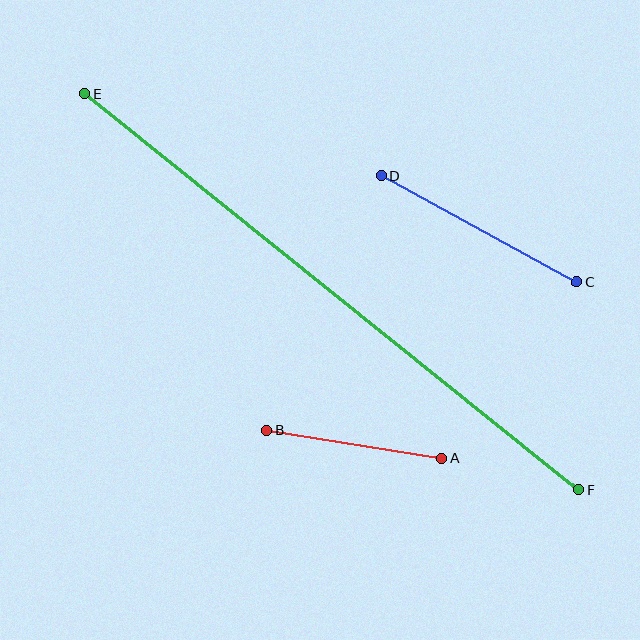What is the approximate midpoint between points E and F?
The midpoint is at approximately (332, 292) pixels.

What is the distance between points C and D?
The distance is approximately 223 pixels.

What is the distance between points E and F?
The distance is approximately 634 pixels.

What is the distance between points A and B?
The distance is approximately 177 pixels.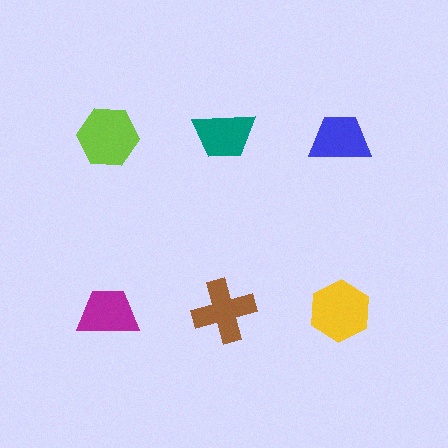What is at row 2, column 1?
A magenta trapezoid.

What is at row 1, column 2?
A teal trapezoid.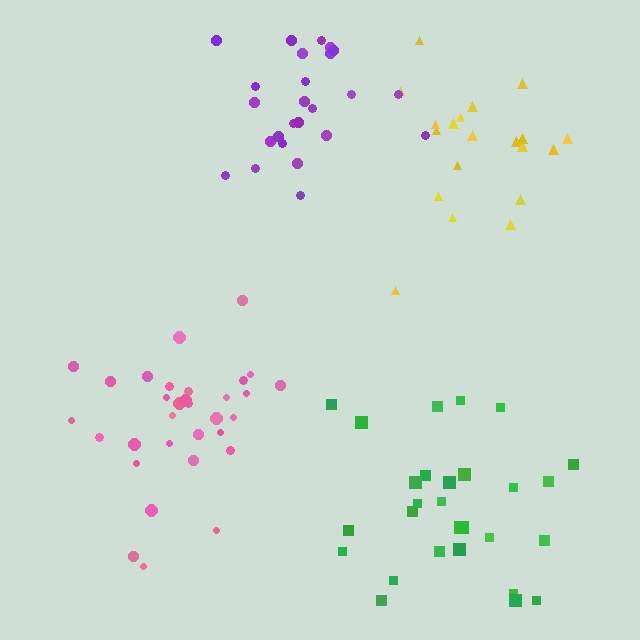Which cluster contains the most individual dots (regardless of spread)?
Pink (32).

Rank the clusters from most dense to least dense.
pink, purple, yellow, green.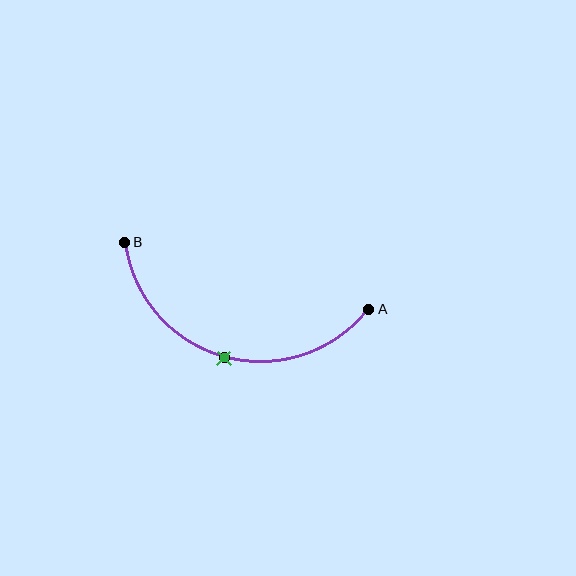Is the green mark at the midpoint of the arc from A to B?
Yes. The green mark lies on the arc at equal arc-length from both A and B — it is the arc midpoint.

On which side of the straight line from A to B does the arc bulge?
The arc bulges below the straight line connecting A and B.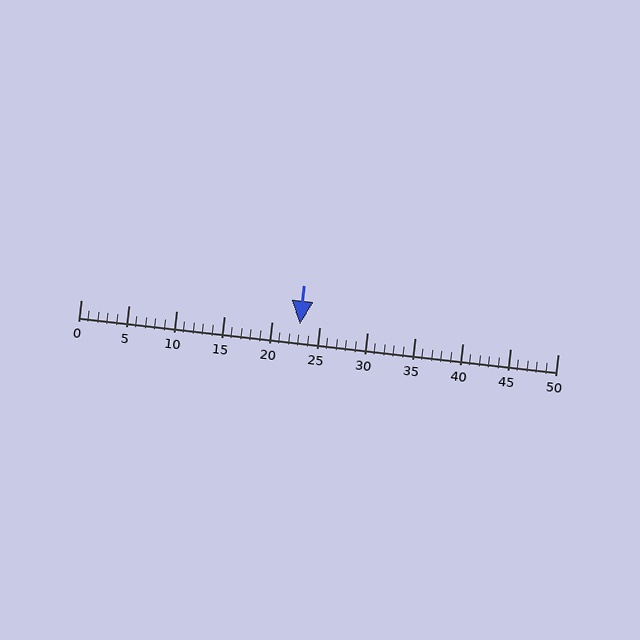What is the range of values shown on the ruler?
The ruler shows values from 0 to 50.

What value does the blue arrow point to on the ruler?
The blue arrow points to approximately 23.